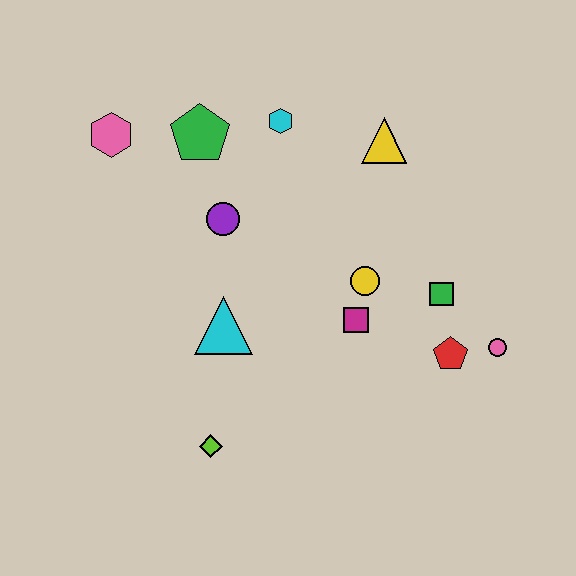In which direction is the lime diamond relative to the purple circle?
The lime diamond is below the purple circle.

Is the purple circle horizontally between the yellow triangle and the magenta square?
No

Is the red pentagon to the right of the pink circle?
No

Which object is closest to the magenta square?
The yellow circle is closest to the magenta square.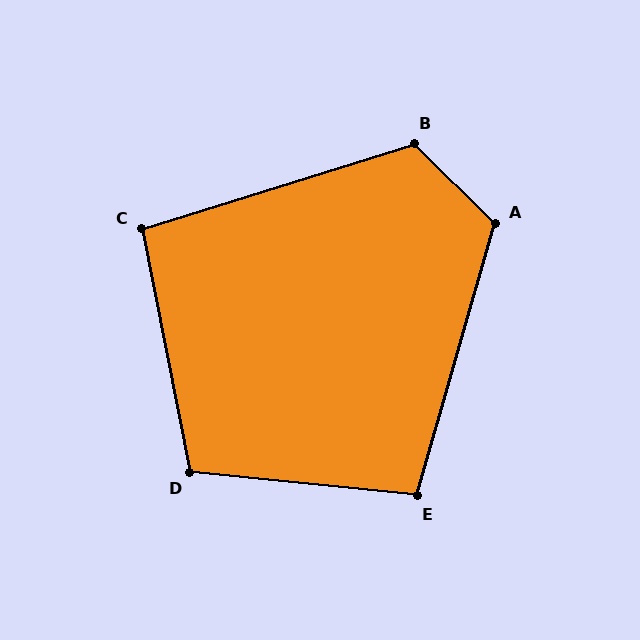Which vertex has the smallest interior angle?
C, at approximately 96 degrees.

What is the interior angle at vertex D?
Approximately 107 degrees (obtuse).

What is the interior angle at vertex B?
Approximately 118 degrees (obtuse).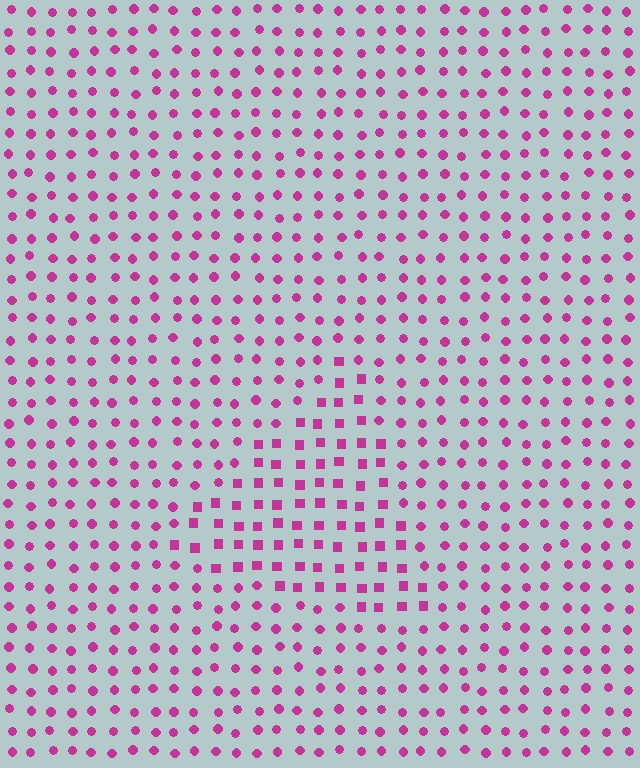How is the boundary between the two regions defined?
The boundary is defined by a change in element shape: squares inside vs. circles outside. All elements share the same color and spacing.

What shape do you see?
I see a triangle.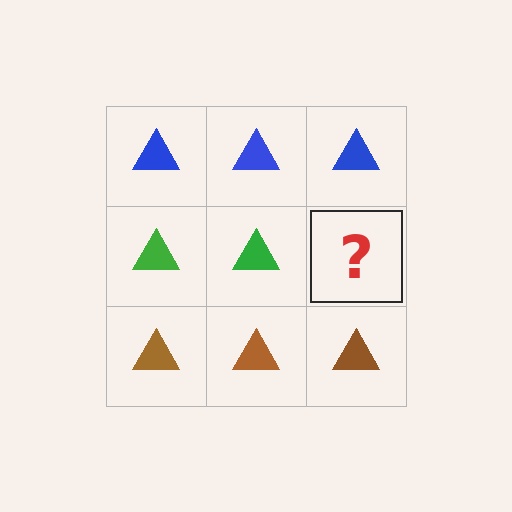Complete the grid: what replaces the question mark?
The question mark should be replaced with a green triangle.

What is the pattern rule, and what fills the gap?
The rule is that each row has a consistent color. The gap should be filled with a green triangle.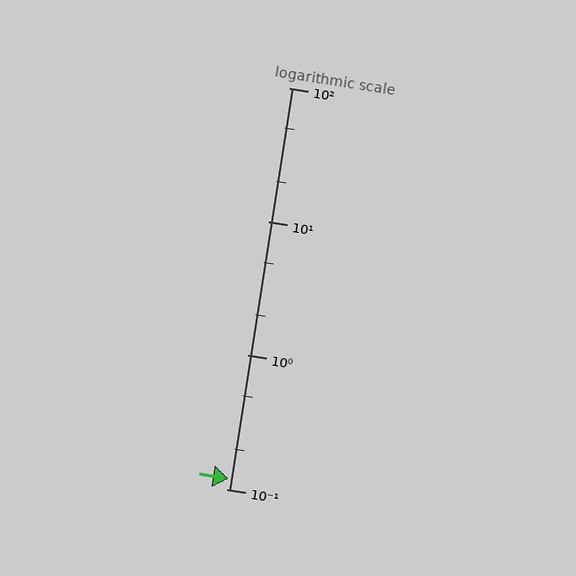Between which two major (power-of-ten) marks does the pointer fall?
The pointer is between 0.1 and 1.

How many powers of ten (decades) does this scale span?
The scale spans 3 decades, from 0.1 to 100.